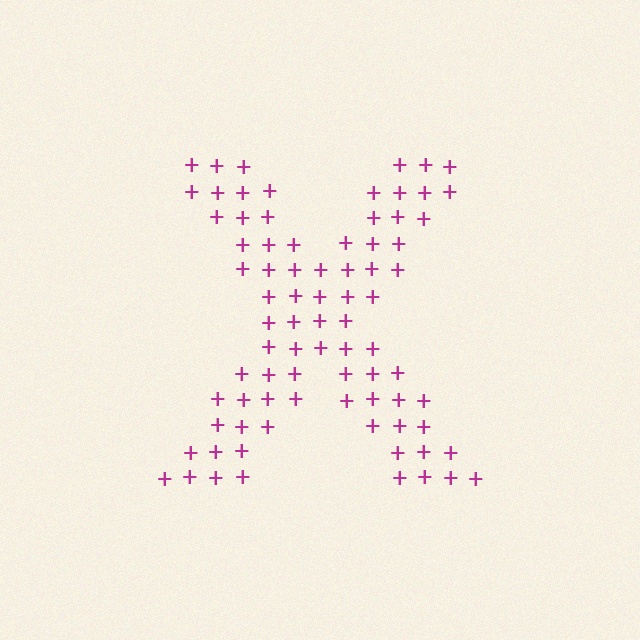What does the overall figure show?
The overall figure shows the letter X.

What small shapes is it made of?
It is made of small plus signs.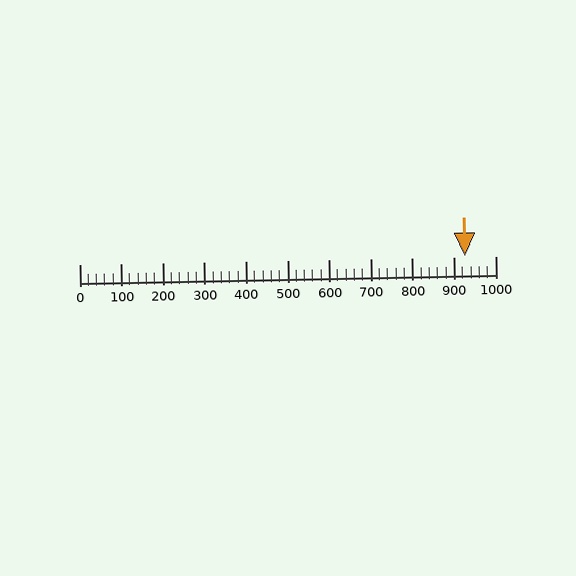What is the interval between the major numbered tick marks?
The major tick marks are spaced 100 units apart.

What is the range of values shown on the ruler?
The ruler shows values from 0 to 1000.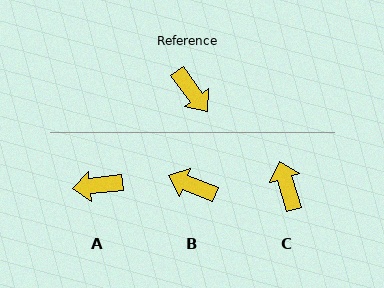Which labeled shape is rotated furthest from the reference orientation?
C, about 161 degrees away.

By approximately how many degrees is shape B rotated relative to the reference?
Approximately 148 degrees clockwise.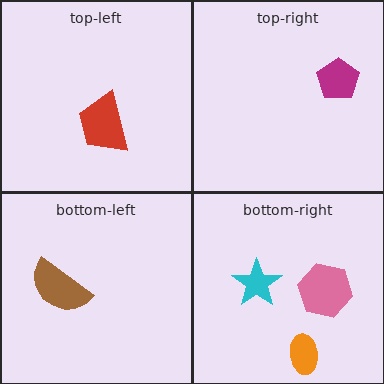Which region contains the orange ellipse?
The bottom-right region.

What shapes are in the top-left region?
The red trapezoid.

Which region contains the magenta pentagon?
The top-right region.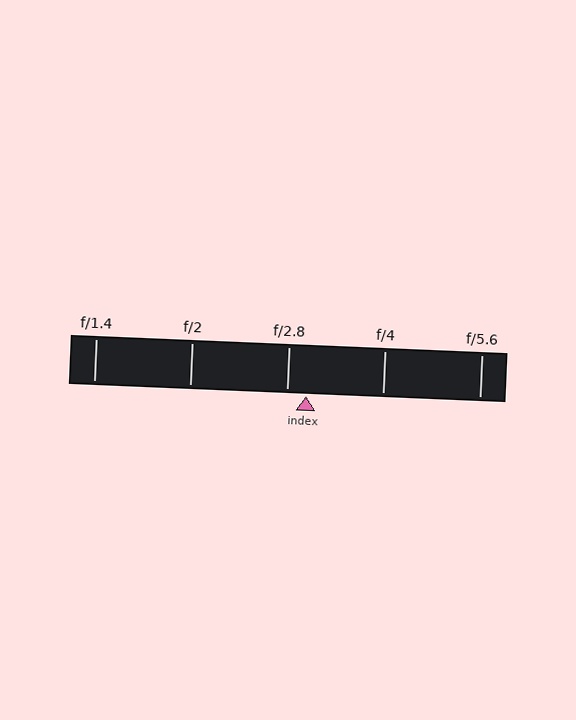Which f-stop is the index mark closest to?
The index mark is closest to f/2.8.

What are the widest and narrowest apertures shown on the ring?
The widest aperture shown is f/1.4 and the narrowest is f/5.6.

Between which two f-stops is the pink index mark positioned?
The index mark is between f/2.8 and f/4.